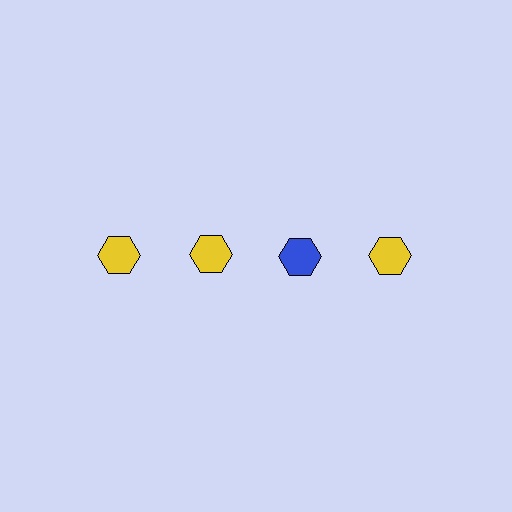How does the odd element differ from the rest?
It has a different color: blue instead of yellow.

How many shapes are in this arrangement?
There are 4 shapes arranged in a grid pattern.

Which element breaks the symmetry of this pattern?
The blue hexagon in the top row, center column breaks the symmetry. All other shapes are yellow hexagons.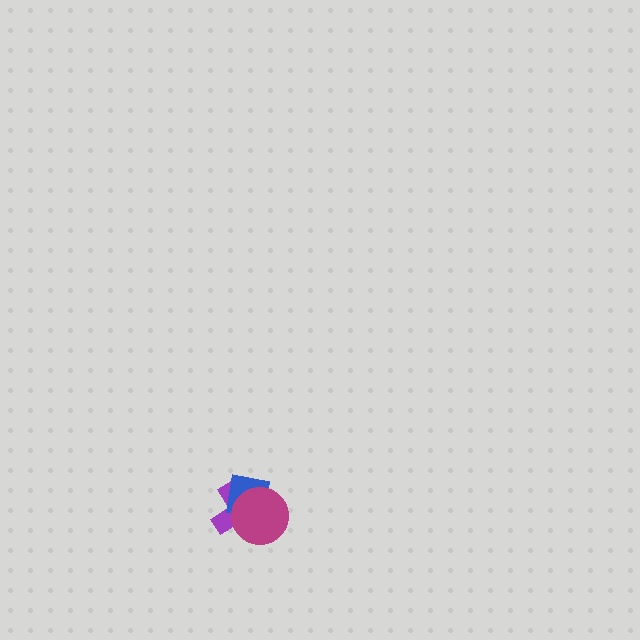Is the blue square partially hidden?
Yes, it is partially covered by another shape.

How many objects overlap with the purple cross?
2 objects overlap with the purple cross.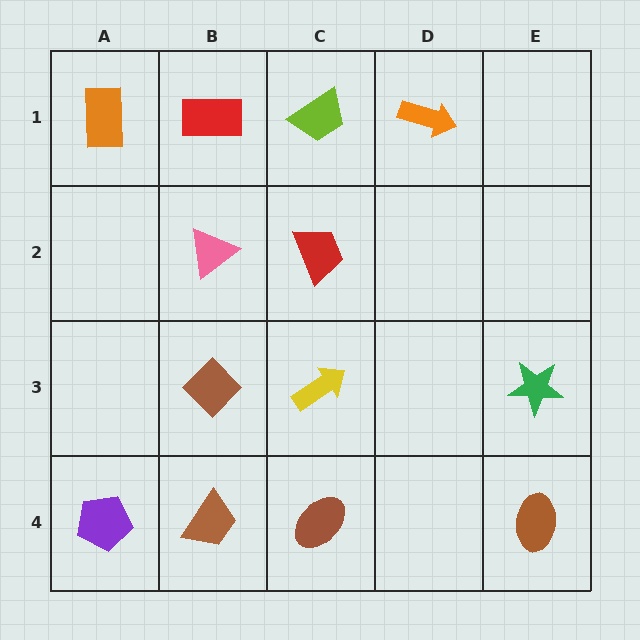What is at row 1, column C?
A lime trapezoid.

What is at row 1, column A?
An orange rectangle.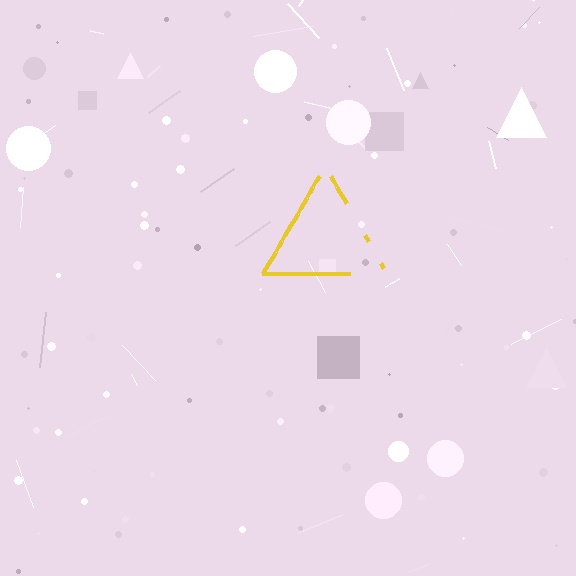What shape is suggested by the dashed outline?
The dashed outline suggests a triangle.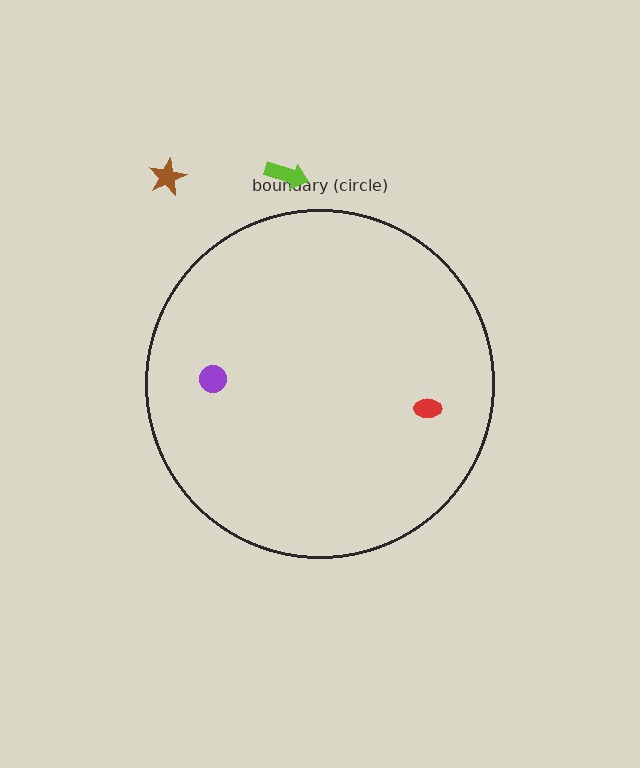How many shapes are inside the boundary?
2 inside, 2 outside.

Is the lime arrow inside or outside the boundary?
Outside.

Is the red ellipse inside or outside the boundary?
Inside.